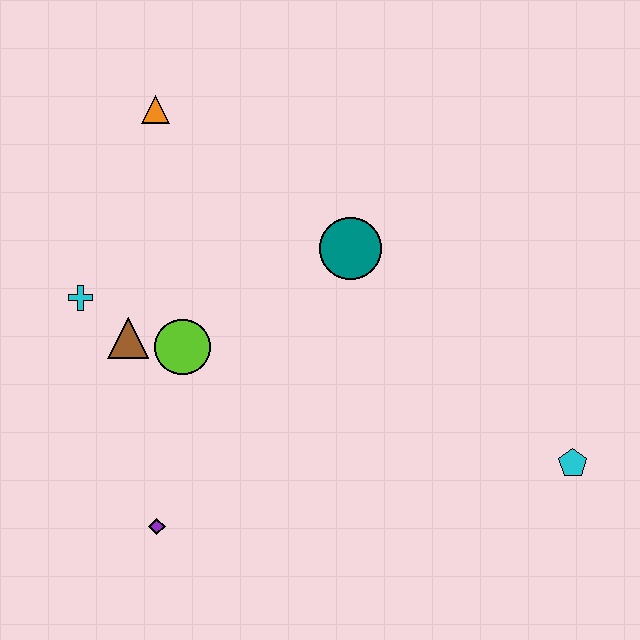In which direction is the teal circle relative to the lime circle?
The teal circle is to the right of the lime circle.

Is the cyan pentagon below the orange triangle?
Yes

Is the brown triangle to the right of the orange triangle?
No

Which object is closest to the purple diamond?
The lime circle is closest to the purple diamond.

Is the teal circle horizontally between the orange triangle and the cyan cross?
No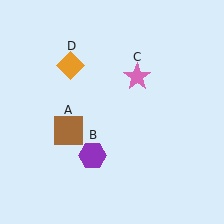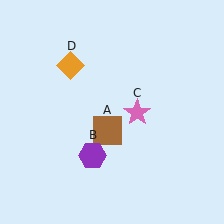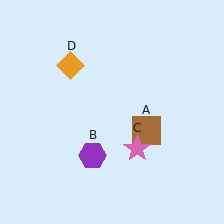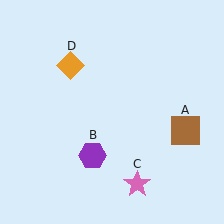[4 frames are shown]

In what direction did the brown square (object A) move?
The brown square (object A) moved right.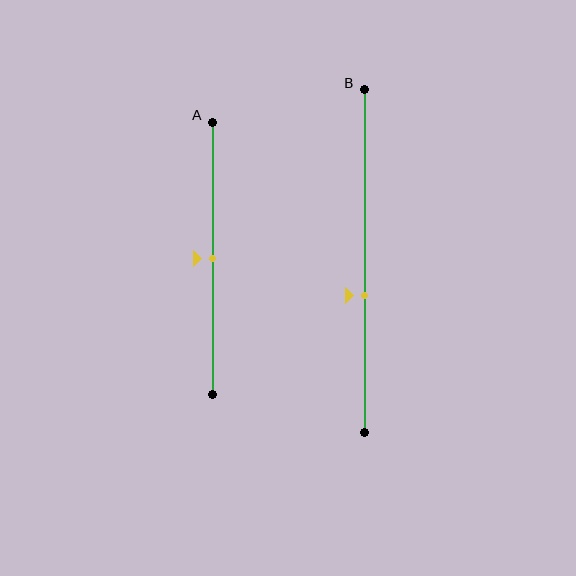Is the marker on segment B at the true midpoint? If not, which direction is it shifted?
No, the marker on segment B is shifted downward by about 10% of the segment length.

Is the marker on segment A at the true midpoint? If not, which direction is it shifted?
Yes, the marker on segment A is at the true midpoint.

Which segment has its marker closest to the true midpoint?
Segment A has its marker closest to the true midpoint.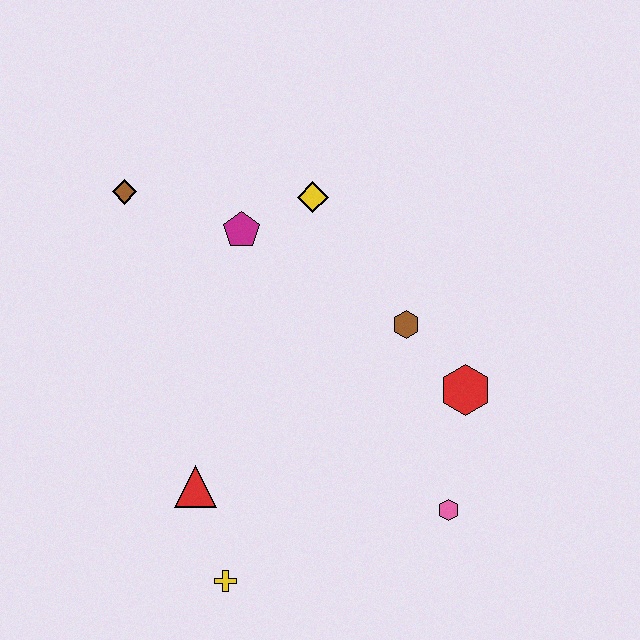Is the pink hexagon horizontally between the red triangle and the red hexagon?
Yes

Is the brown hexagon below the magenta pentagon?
Yes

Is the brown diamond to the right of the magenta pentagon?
No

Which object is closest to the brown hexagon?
The red hexagon is closest to the brown hexagon.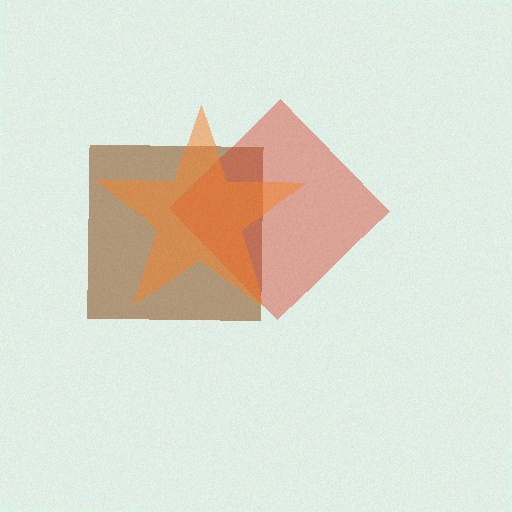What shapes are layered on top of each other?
The layered shapes are: a brown square, a red diamond, an orange star.